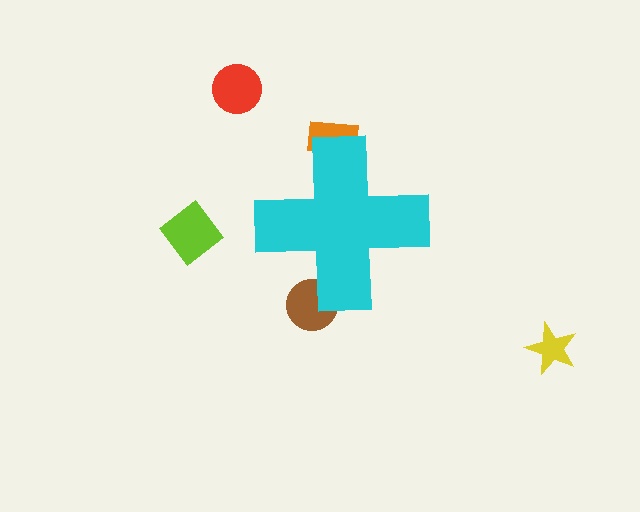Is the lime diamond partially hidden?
No, the lime diamond is fully visible.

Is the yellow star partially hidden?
No, the yellow star is fully visible.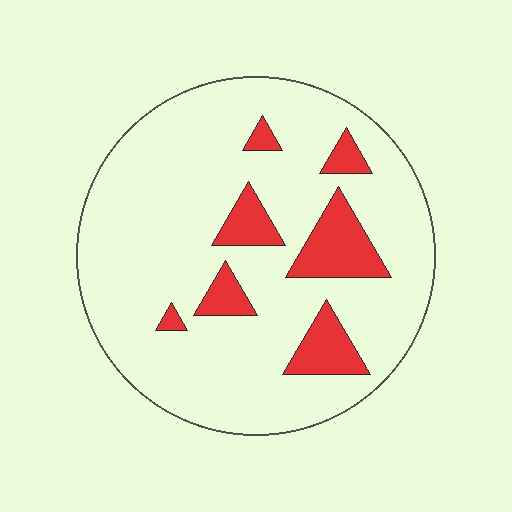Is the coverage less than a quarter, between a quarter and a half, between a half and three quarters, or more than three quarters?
Less than a quarter.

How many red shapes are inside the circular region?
7.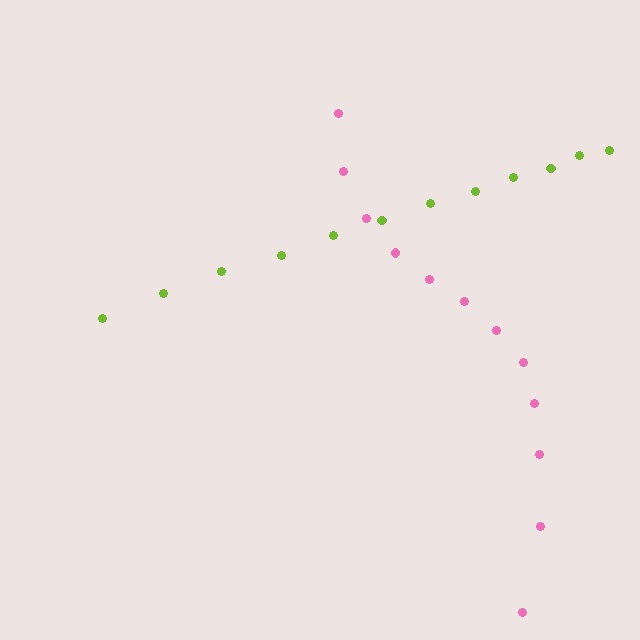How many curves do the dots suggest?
There are 2 distinct paths.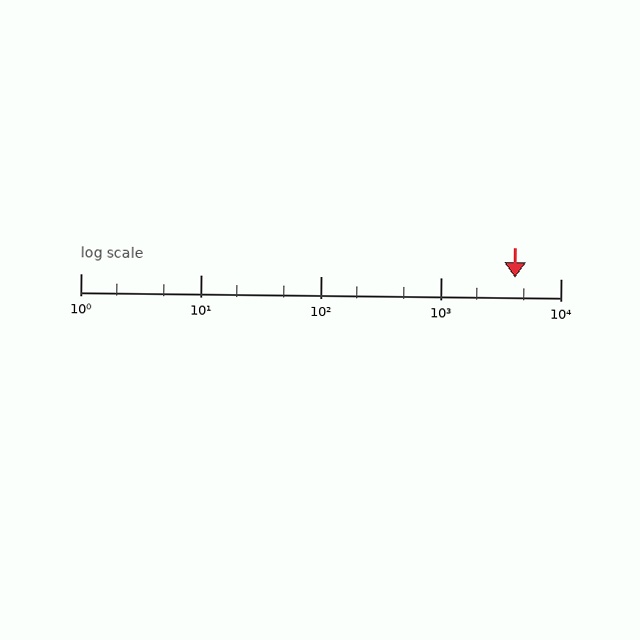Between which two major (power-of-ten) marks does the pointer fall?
The pointer is between 1000 and 10000.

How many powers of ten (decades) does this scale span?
The scale spans 4 decades, from 1 to 10000.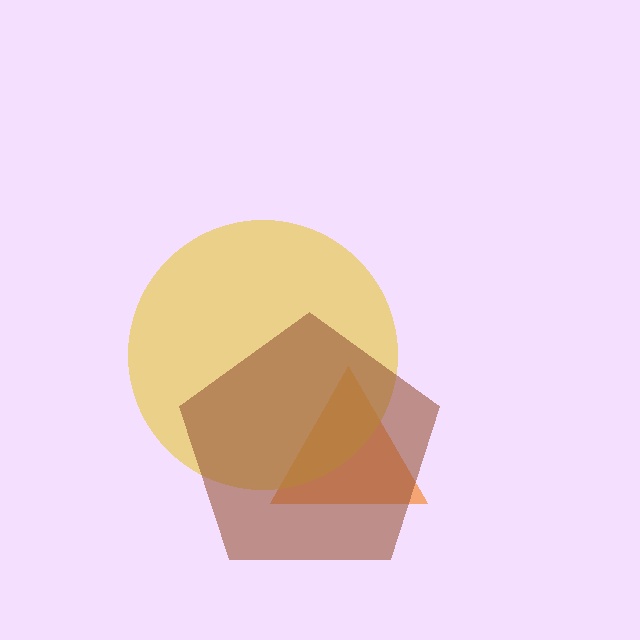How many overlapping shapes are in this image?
There are 3 overlapping shapes in the image.